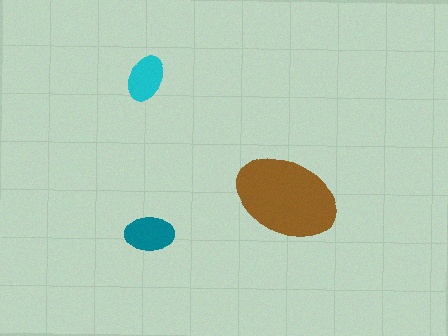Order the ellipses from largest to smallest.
the brown one, the teal one, the cyan one.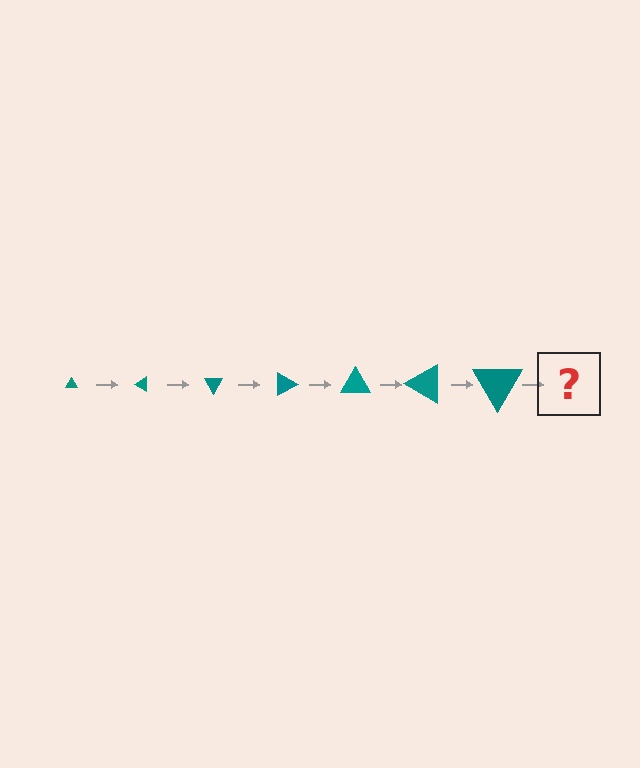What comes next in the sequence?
The next element should be a triangle, larger than the previous one and rotated 210 degrees from the start.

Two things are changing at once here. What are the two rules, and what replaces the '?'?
The two rules are that the triangle grows larger each step and it rotates 30 degrees each step. The '?' should be a triangle, larger than the previous one and rotated 210 degrees from the start.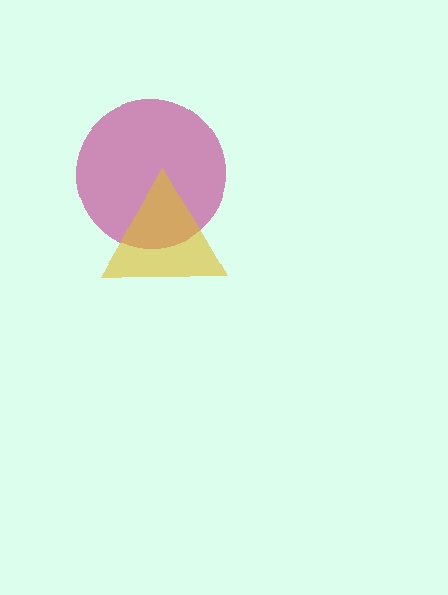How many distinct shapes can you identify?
There are 2 distinct shapes: a magenta circle, a yellow triangle.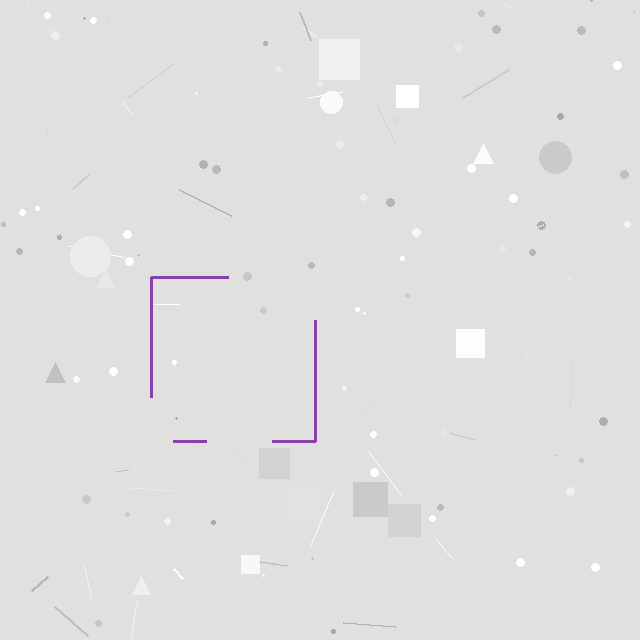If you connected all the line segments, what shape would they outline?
They would outline a square.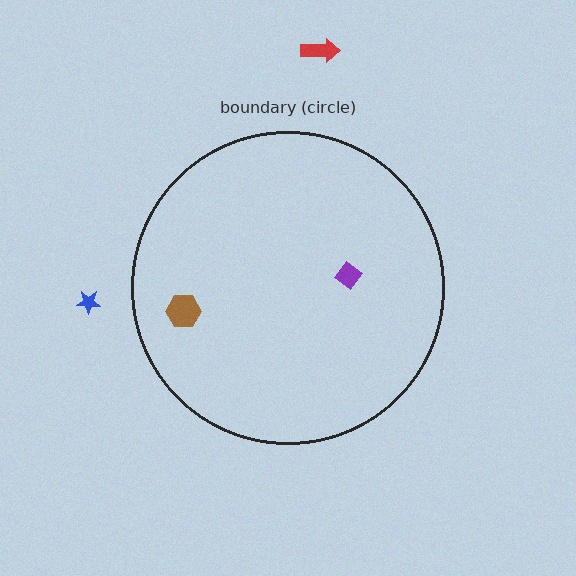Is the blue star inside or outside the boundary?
Outside.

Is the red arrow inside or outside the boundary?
Outside.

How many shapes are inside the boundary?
2 inside, 2 outside.